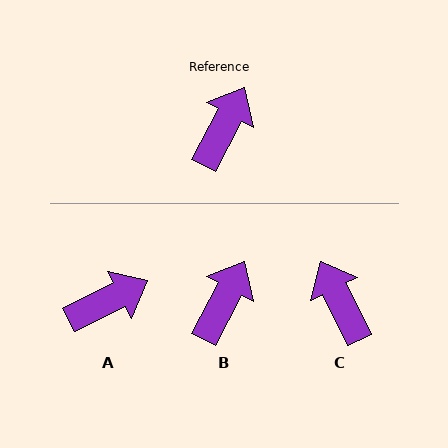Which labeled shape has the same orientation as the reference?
B.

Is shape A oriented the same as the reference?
No, it is off by about 35 degrees.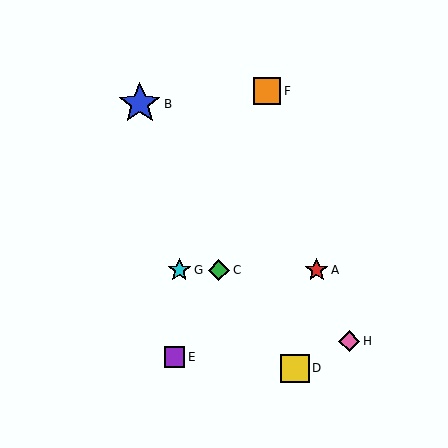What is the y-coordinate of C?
Object C is at y≈270.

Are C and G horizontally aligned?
Yes, both are at y≈270.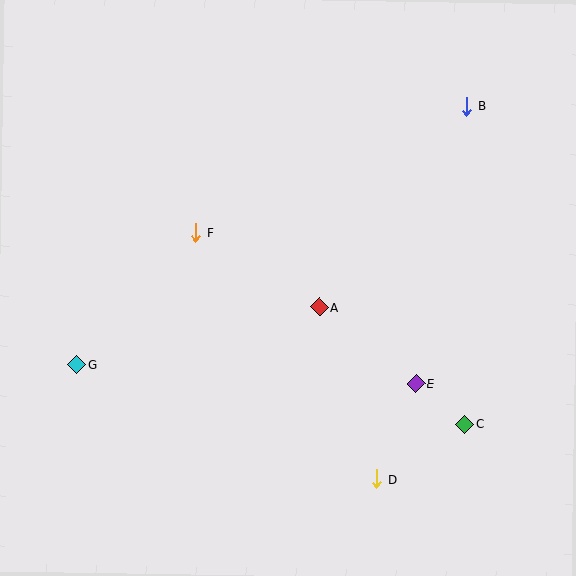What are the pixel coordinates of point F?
Point F is at (196, 232).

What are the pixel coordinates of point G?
Point G is at (77, 365).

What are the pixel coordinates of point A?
Point A is at (319, 307).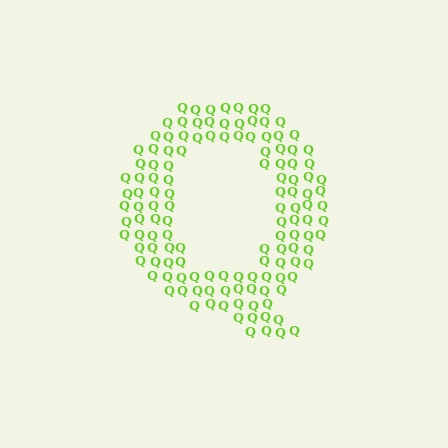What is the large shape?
The large shape is the letter Q.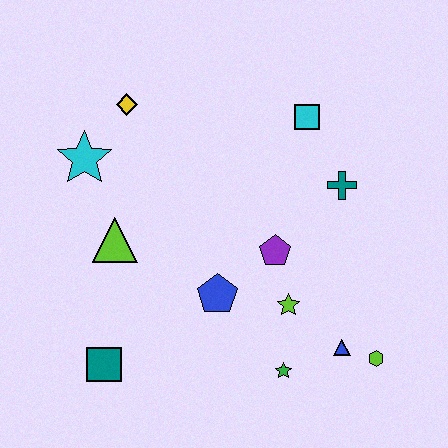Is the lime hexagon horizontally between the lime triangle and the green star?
No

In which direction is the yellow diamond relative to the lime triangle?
The yellow diamond is above the lime triangle.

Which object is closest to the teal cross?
The cyan square is closest to the teal cross.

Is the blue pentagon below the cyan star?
Yes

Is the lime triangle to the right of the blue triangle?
No